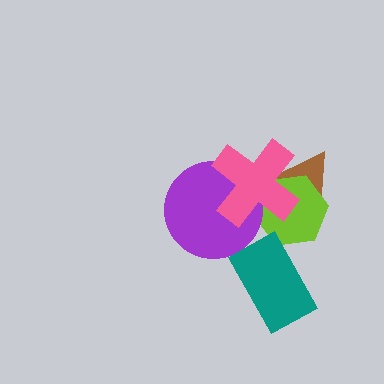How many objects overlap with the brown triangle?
2 objects overlap with the brown triangle.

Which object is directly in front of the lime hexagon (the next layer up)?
The purple circle is directly in front of the lime hexagon.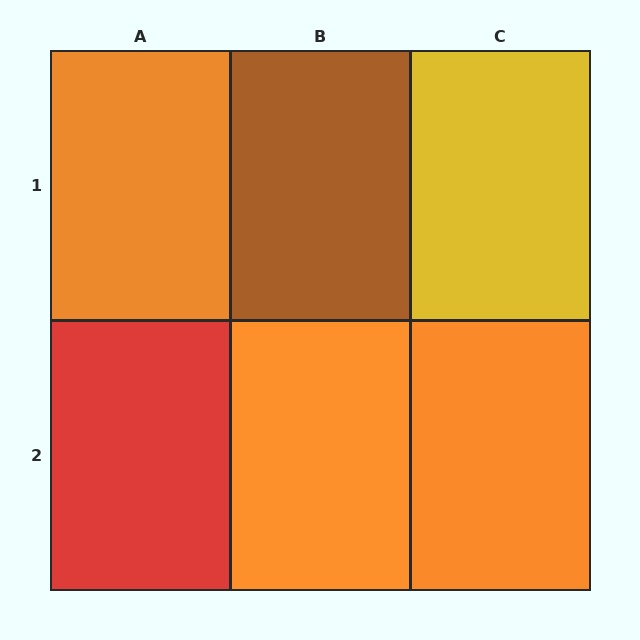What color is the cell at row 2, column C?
Orange.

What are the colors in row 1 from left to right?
Orange, brown, yellow.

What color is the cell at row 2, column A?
Red.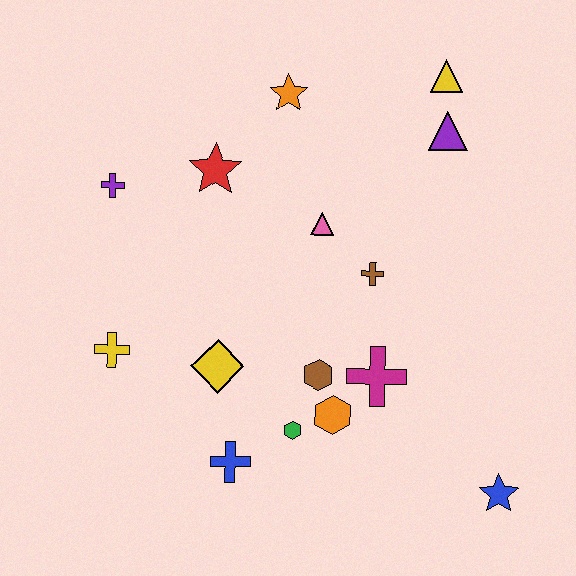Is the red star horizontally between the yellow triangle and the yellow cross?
Yes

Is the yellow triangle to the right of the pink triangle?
Yes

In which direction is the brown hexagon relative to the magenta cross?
The brown hexagon is to the left of the magenta cross.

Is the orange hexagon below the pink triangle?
Yes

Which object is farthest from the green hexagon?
The yellow triangle is farthest from the green hexagon.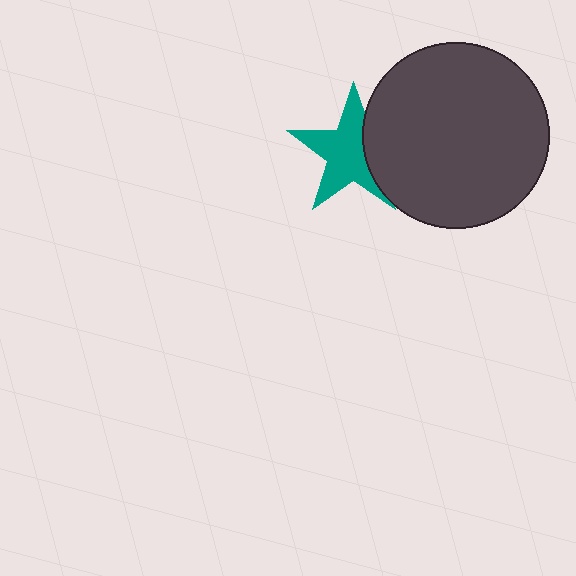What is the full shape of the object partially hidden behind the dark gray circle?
The partially hidden object is a teal star.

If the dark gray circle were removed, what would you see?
You would see the complete teal star.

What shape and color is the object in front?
The object in front is a dark gray circle.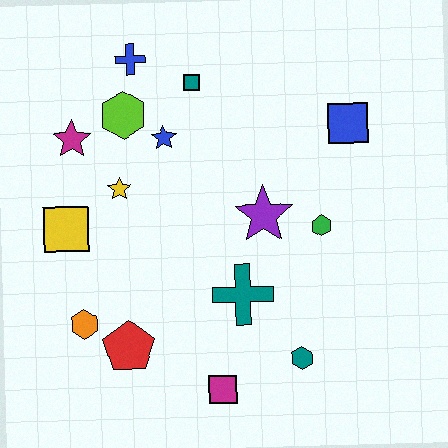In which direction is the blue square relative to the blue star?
The blue square is to the right of the blue star.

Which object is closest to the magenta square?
The teal hexagon is closest to the magenta square.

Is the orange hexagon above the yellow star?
No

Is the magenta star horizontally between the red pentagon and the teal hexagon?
No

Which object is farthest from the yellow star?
The teal hexagon is farthest from the yellow star.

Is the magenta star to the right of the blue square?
No